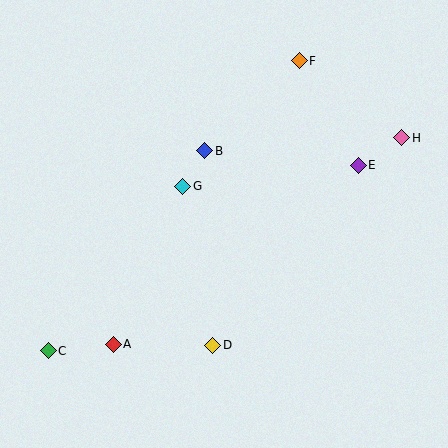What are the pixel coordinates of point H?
Point H is at (402, 138).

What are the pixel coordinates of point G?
Point G is at (183, 186).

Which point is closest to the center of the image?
Point G at (183, 186) is closest to the center.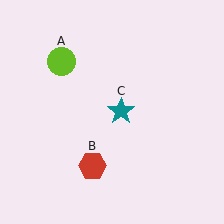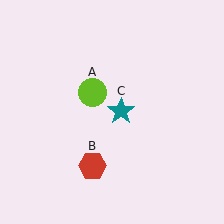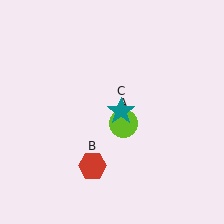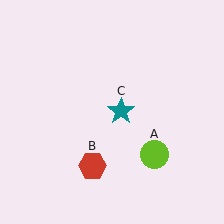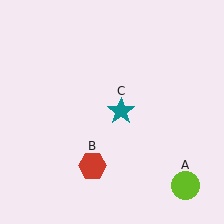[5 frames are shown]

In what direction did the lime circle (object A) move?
The lime circle (object A) moved down and to the right.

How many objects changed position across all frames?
1 object changed position: lime circle (object A).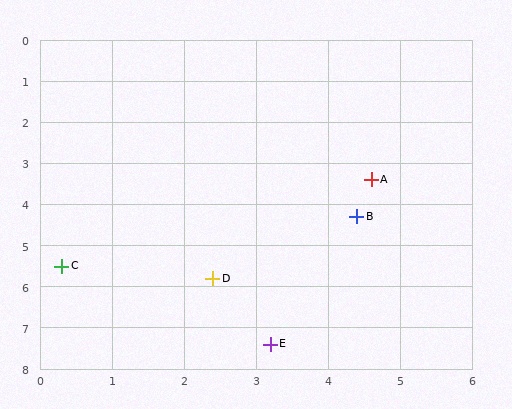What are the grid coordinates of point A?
Point A is at approximately (4.6, 3.4).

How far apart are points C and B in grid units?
Points C and B are about 4.3 grid units apart.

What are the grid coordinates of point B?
Point B is at approximately (4.4, 4.3).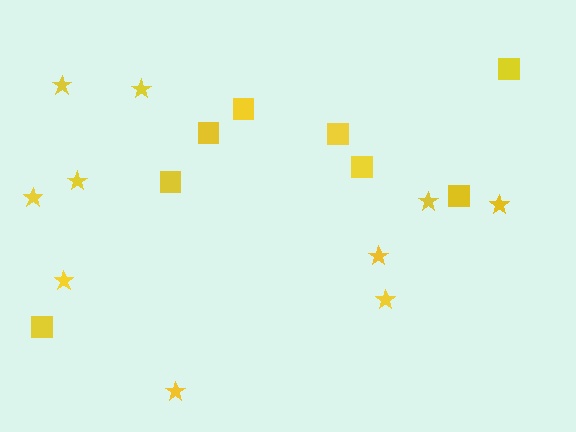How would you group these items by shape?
There are 2 groups: one group of squares (8) and one group of stars (10).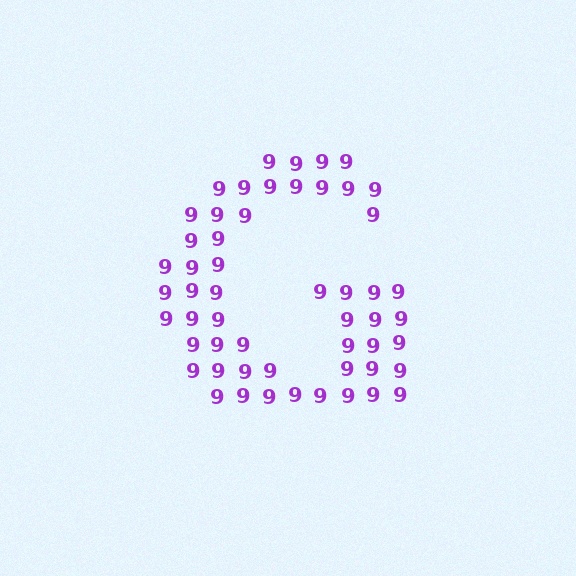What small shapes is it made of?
It is made of small digit 9's.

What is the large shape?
The large shape is the letter G.